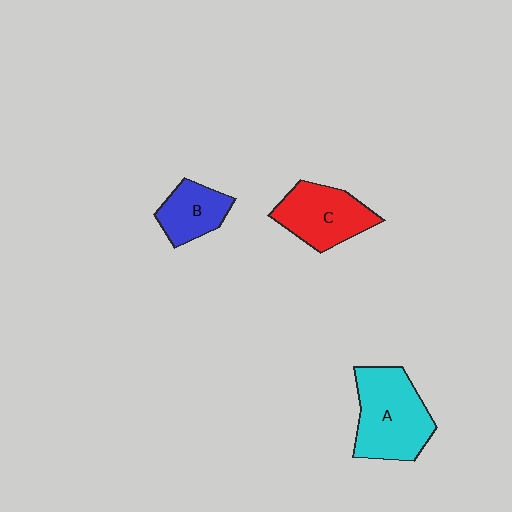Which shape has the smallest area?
Shape B (blue).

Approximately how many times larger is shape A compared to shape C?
Approximately 1.3 times.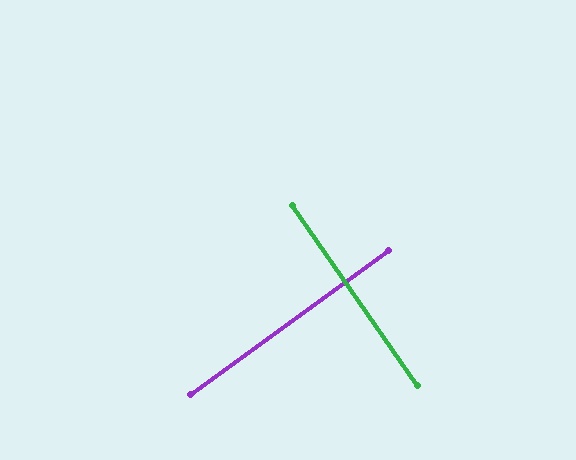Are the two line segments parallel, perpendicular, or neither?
Perpendicular — they meet at approximately 89°.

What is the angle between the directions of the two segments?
Approximately 89 degrees.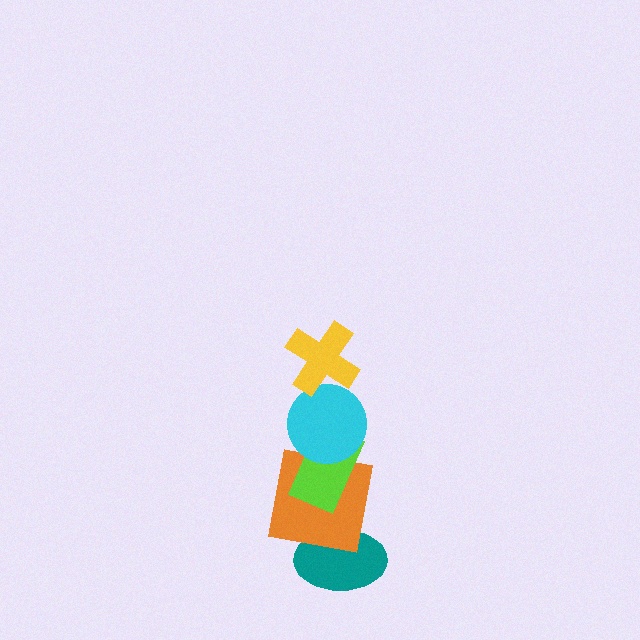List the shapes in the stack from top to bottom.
From top to bottom: the yellow cross, the cyan circle, the lime rectangle, the orange square, the teal ellipse.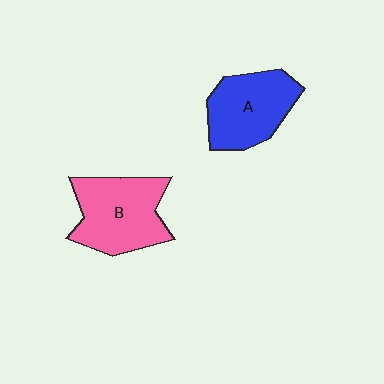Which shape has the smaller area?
Shape A (blue).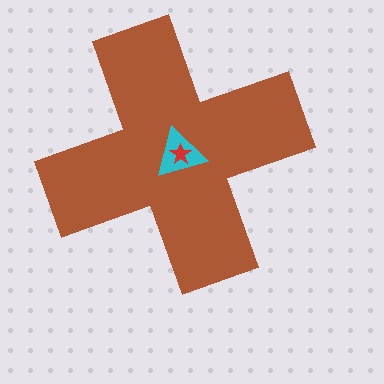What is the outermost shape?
The brown cross.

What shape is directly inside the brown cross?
The cyan triangle.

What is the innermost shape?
The red star.